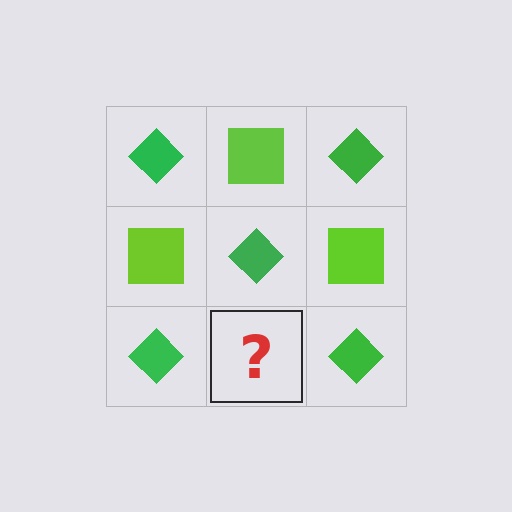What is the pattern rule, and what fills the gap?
The rule is that it alternates green diamond and lime square in a checkerboard pattern. The gap should be filled with a lime square.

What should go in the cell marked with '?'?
The missing cell should contain a lime square.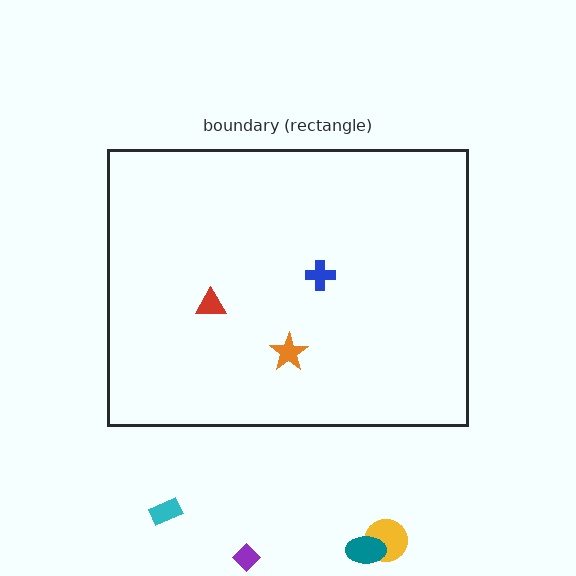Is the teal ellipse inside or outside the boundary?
Outside.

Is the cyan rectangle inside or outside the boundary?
Outside.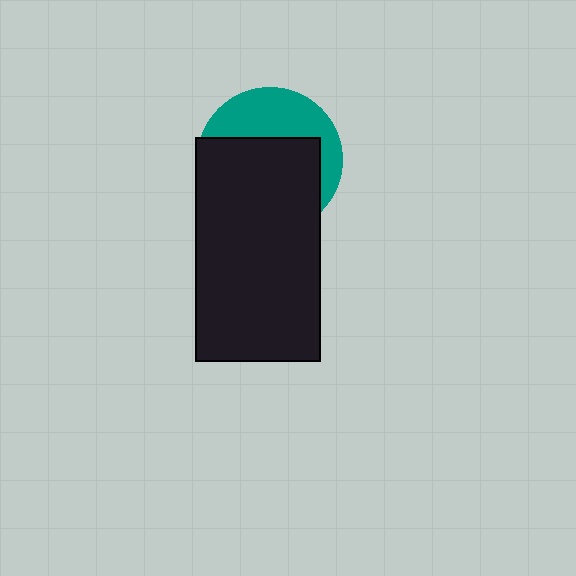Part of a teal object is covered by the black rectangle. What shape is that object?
It is a circle.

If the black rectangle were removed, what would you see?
You would see the complete teal circle.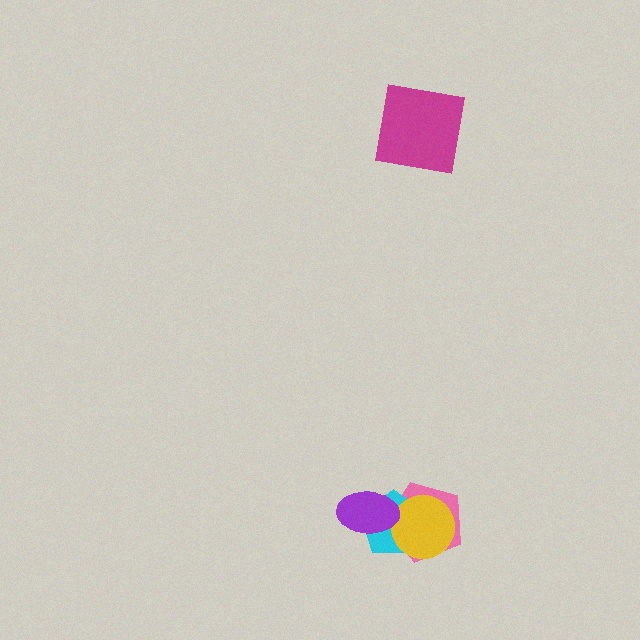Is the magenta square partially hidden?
No, no other shape covers it.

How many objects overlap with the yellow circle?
3 objects overlap with the yellow circle.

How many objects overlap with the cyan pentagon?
3 objects overlap with the cyan pentagon.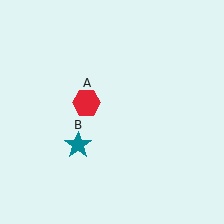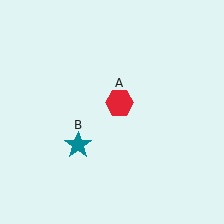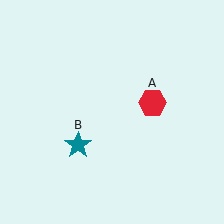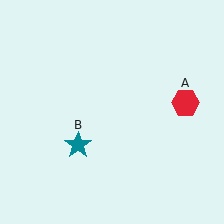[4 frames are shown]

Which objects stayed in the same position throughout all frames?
Teal star (object B) remained stationary.